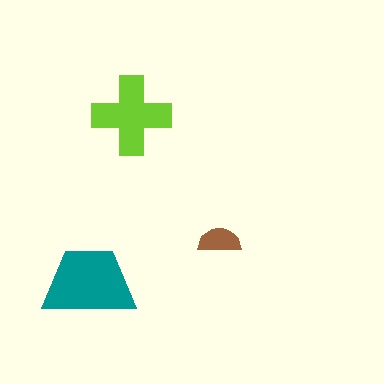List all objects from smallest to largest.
The brown semicircle, the lime cross, the teal trapezoid.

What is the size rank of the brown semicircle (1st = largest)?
3rd.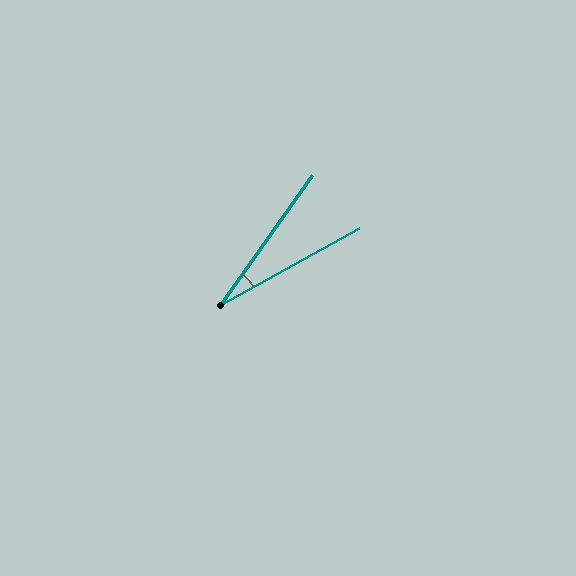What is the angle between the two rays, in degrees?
Approximately 26 degrees.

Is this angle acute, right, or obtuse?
It is acute.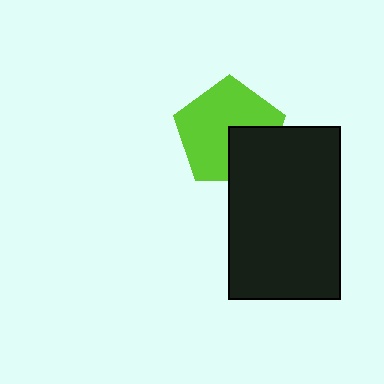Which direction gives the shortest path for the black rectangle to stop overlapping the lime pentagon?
Moving toward the lower-right gives the shortest separation.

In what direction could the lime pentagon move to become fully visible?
The lime pentagon could move toward the upper-left. That would shift it out from behind the black rectangle entirely.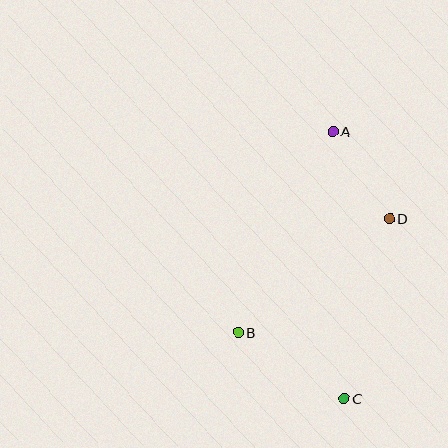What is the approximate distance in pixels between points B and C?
The distance between B and C is approximately 125 pixels.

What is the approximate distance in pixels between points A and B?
The distance between A and B is approximately 222 pixels.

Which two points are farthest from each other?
Points A and C are farthest from each other.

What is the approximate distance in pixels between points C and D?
The distance between C and D is approximately 185 pixels.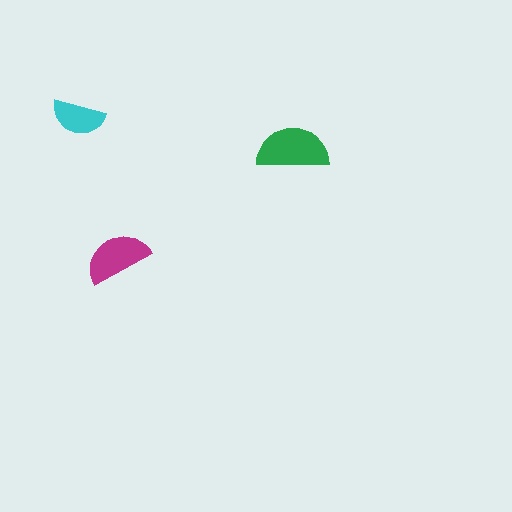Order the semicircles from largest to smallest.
the green one, the magenta one, the cyan one.